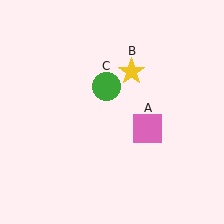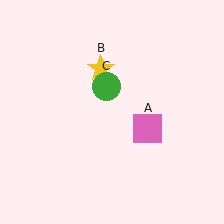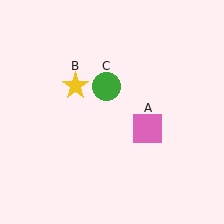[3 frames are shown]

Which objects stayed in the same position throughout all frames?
Pink square (object A) and green circle (object C) remained stationary.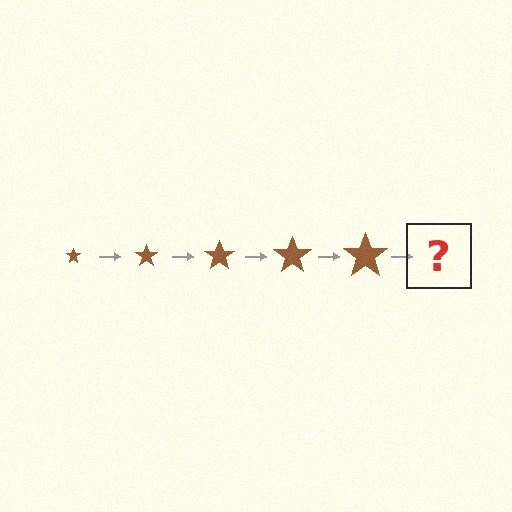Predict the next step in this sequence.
The next step is a brown star, larger than the previous one.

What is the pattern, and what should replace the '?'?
The pattern is that the star gets progressively larger each step. The '?' should be a brown star, larger than the previous one.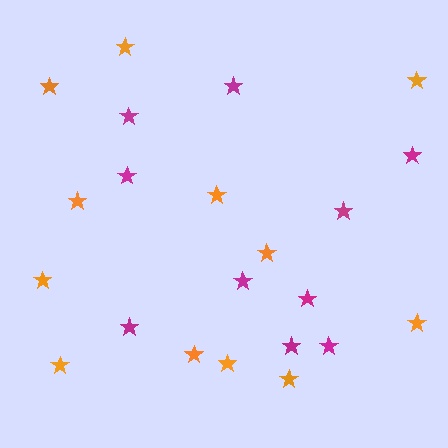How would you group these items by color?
There are 2 groups: one group of magenta stars (10) and one group of orange stars (12).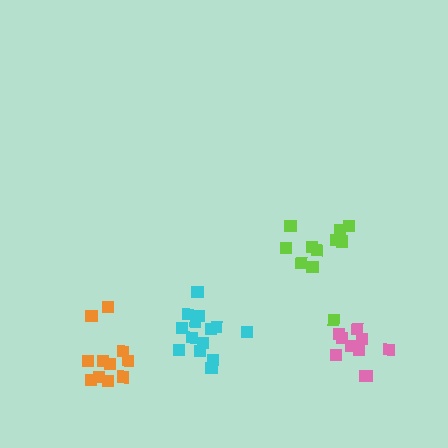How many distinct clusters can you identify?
There are 4 distinct clusters.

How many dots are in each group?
Group 1: 10 dots, Group 2: 11 dots, Group 3: 14 dots, Group 4: 11 dots (46 total).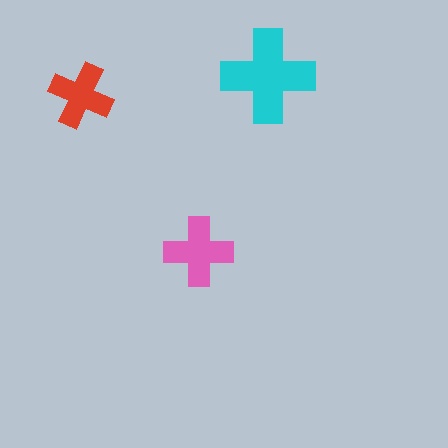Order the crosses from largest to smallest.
the cyan one, the pink one, the red one.